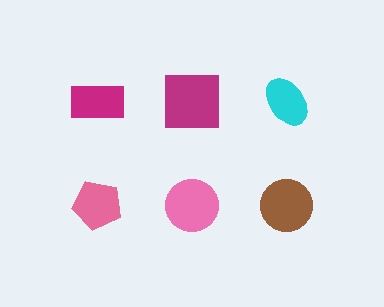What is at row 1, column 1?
A magenta rectangle.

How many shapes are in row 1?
3 shapes.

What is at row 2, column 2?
A pink circle.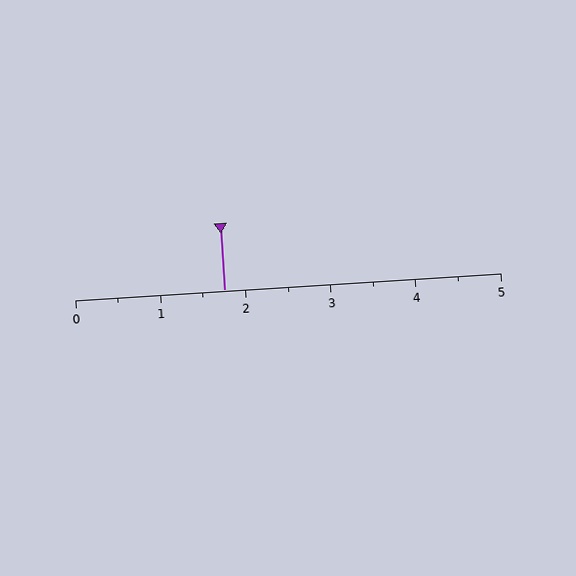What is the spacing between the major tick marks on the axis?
The major ticks are spaced 1 apart.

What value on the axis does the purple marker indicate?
The marker indicates approximately 1.8.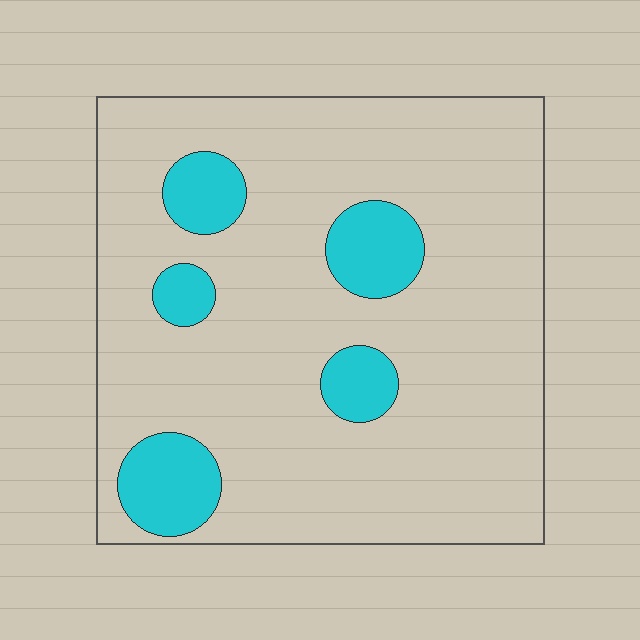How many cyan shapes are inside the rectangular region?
5.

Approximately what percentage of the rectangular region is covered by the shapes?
Approximately 15%.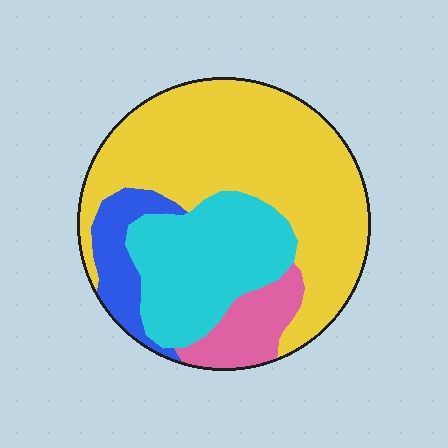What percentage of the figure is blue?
Blue takes up about one tenth (1/10) of the figure.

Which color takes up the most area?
Yellow, at roughly 55%.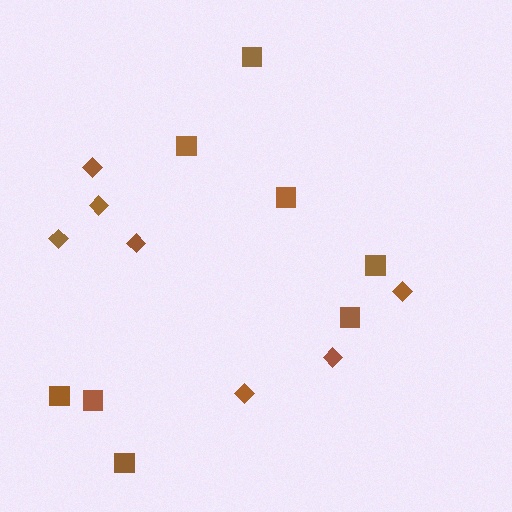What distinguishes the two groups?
There are 2 groups: one group of diamonds (7) and one group of squares (8).